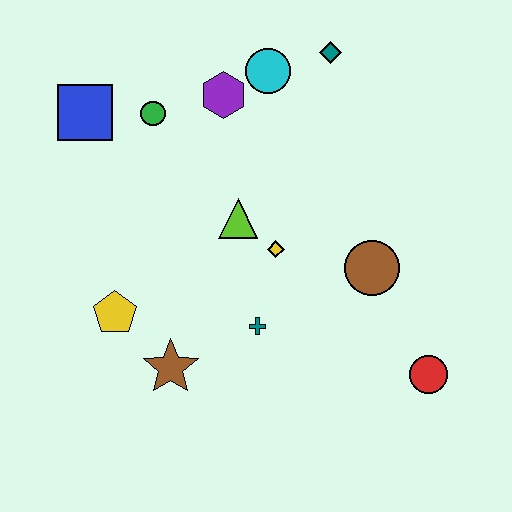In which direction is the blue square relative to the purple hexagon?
The blue square is to the left of the purple hexagon.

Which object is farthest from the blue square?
The red circle is farthest from the blue square.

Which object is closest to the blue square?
The green circle is closest to the blue square.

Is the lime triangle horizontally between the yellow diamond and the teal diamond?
No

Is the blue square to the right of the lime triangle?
No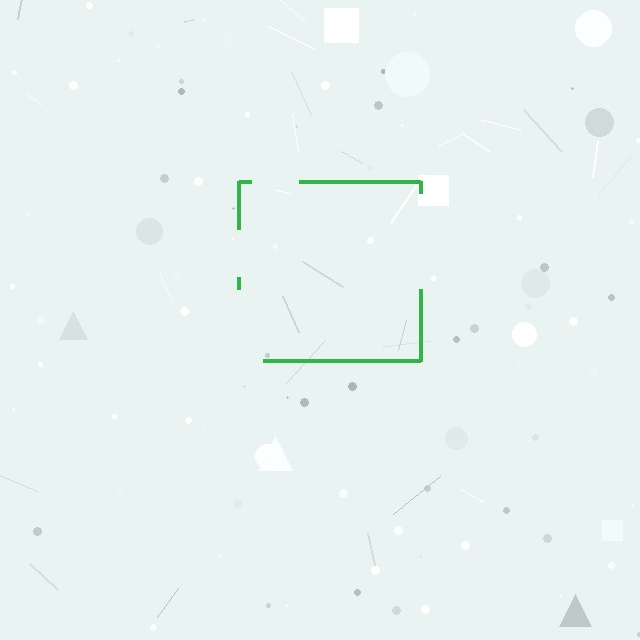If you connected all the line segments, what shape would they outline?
They would outline a square.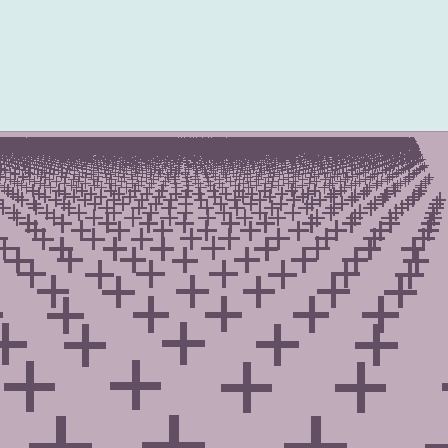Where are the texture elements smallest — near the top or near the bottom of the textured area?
Near the top.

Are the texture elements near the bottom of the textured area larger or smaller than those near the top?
Larger. Near the bottom, elements are closer to the viewer and appear at a bigger on-screen size.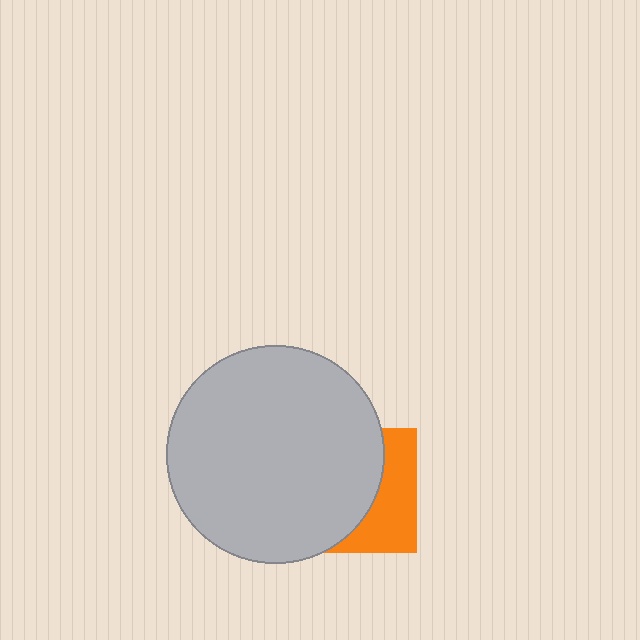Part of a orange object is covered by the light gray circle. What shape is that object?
It is a square.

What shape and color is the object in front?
The object in front is a light gray circle.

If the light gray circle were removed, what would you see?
You would see the complete orange square.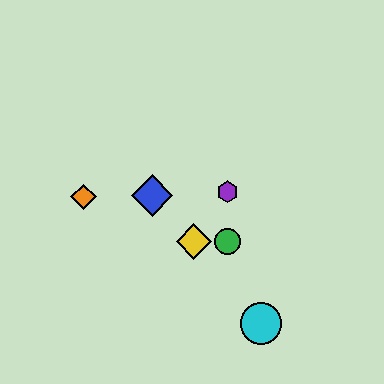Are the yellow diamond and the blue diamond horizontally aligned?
No, the yellow diamond is at y≈242 and the blue diamond is at y≈195.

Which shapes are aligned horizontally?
The red circle, the green circle, the yellow diamond are aligned horizontally.